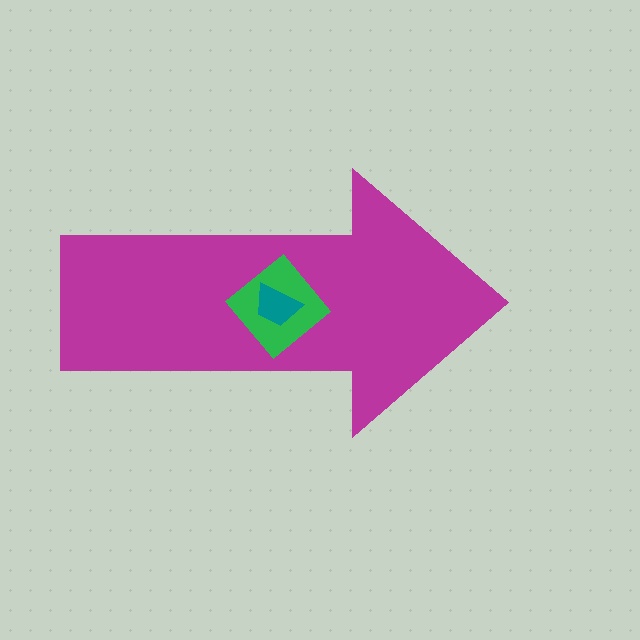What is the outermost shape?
The magenta arrow.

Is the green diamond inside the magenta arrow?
Yes.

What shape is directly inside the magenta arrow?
The green diamond.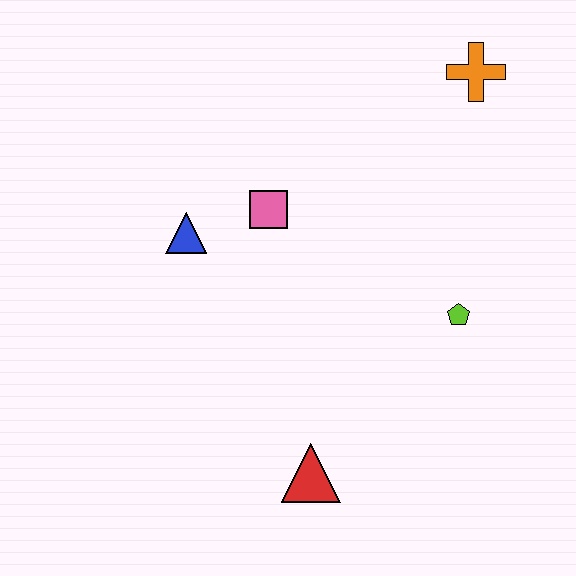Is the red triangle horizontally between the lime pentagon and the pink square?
Yes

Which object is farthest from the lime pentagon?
The blue triangle is farthest from the lime pentagon.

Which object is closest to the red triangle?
The lime pentagon is closest to the red triangle.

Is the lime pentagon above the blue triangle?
No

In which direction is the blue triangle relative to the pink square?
The blue triangle is to the left of the pink square.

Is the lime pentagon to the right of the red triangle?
Yes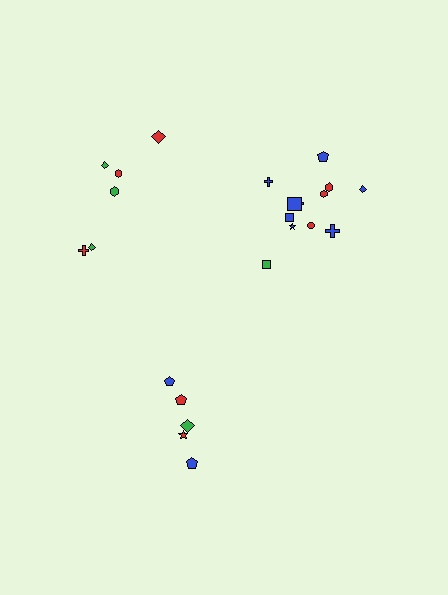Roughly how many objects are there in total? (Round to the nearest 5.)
Roughly 25 objects in total.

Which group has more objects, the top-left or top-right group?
The top-right group.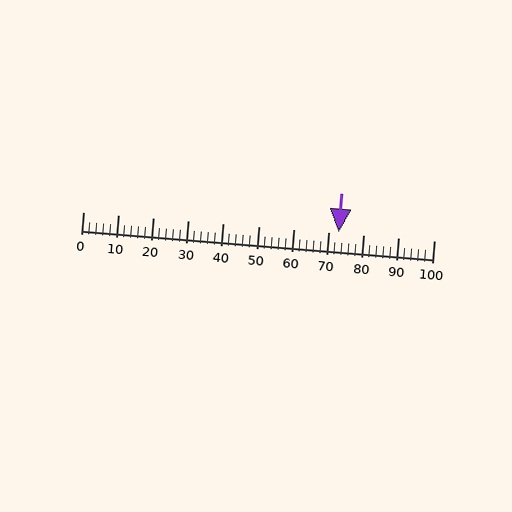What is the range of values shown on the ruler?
The ruler shows values from 0 to 100.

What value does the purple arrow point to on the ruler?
The purple arrow points to approximately 73.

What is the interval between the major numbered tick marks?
The major tick marks are spaced 10 units apart.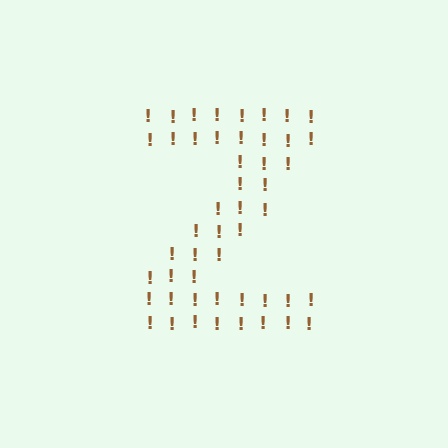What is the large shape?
The large shape is the letter Z.